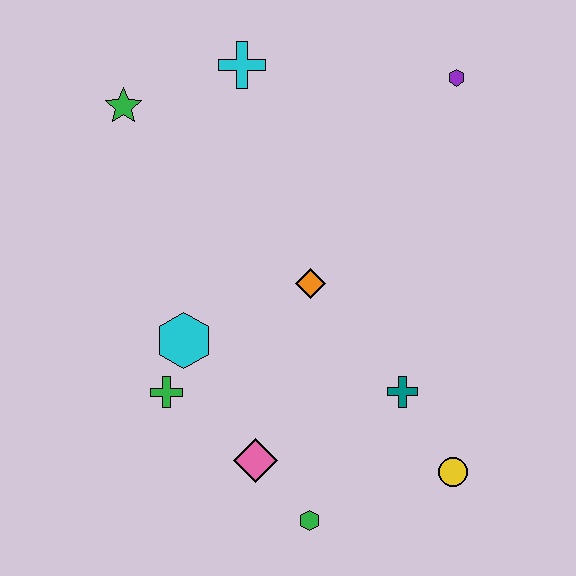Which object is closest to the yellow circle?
The teal cross is closest to the yellow circle.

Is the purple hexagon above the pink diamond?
Yes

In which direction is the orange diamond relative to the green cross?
The orange diamond is to the right of the green cross.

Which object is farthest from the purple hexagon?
The green hexagon is farthest from the purple hexagon.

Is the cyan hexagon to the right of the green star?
Yes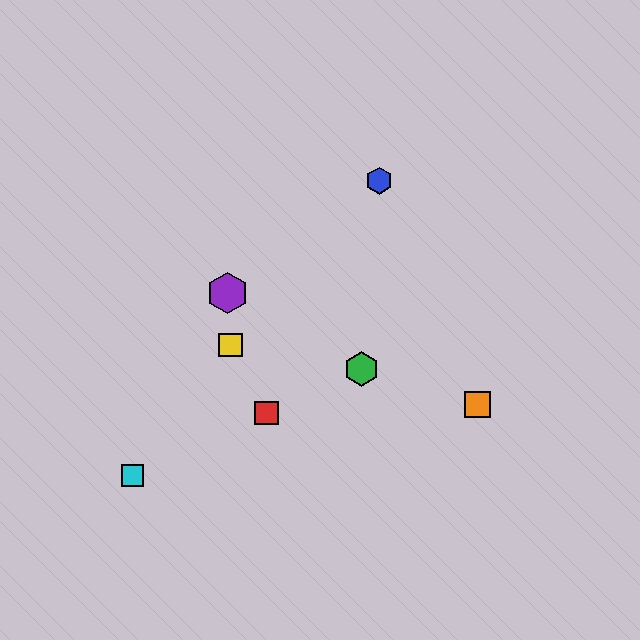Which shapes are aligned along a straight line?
The red square, the green hexagon, the cyan square are aligned along a straight line.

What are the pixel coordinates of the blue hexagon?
The blue hexagon is at (379, 181).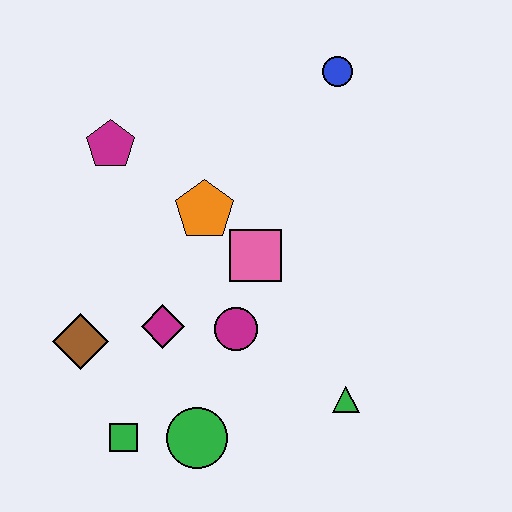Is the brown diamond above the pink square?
No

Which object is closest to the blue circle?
The orange pentagon is closest to the blue circle.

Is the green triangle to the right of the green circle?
Yes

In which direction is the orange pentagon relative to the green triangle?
The orange pentagon is above the green triangle.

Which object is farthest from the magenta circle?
The blue circle is farthest from the magenta circle.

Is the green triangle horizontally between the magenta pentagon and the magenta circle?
No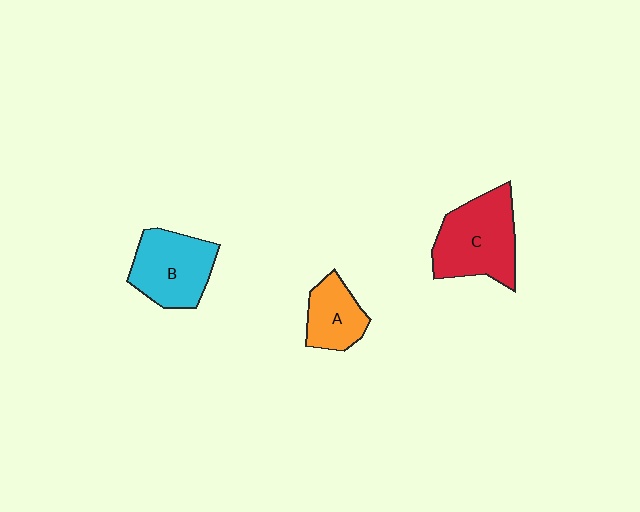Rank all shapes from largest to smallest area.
From largest to smallest: C (red), B (cyan), A (orange).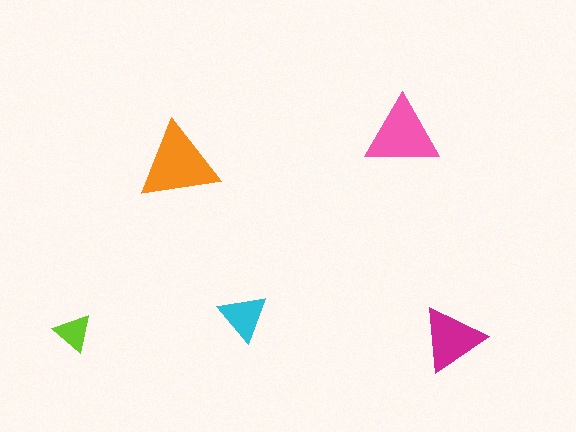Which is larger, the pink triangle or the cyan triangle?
The pink one.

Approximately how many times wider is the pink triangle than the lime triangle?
About 2 times wider.